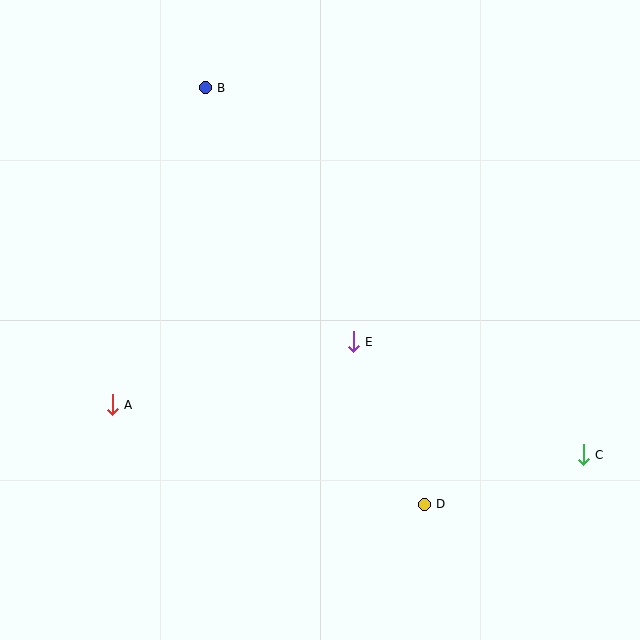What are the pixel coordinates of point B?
Point B is at (205, 88).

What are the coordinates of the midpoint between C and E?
The midpoint between C and E is at (468, 398).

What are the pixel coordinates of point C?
Point C is at (583, 455).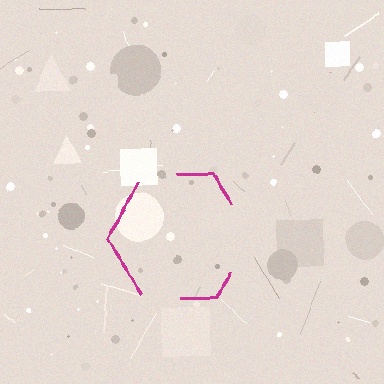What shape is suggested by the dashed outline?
The dashed outline suggests a hexagon.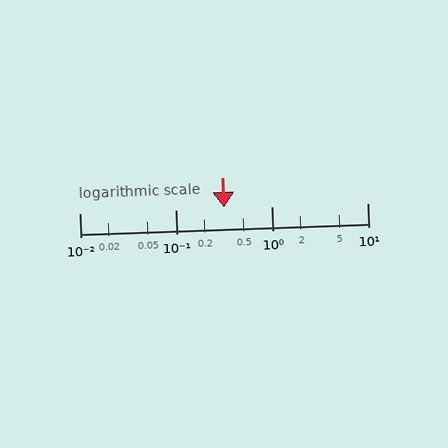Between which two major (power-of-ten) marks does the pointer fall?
The pointer is between 0.1 and 1.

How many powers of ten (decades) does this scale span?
The scale spans 3 decades, from 0.01 to 10.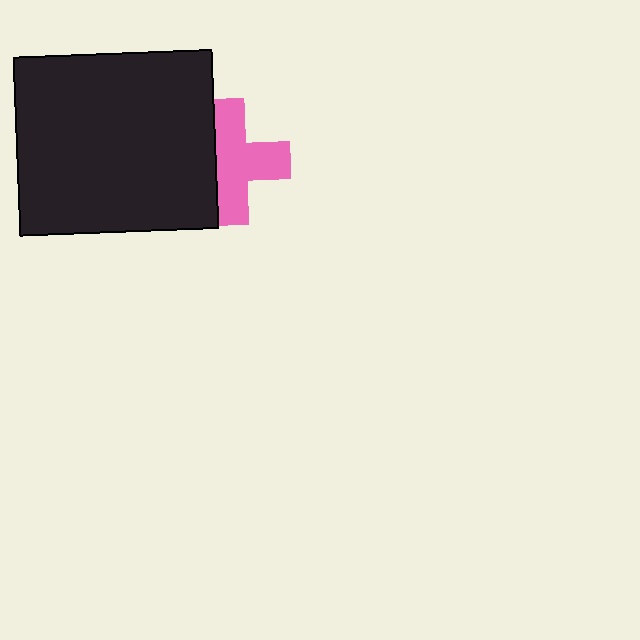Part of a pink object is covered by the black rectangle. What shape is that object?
It is a cross.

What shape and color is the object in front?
The object in front is a black rectangle.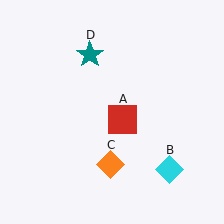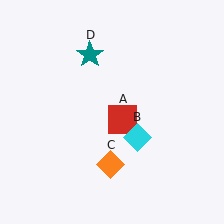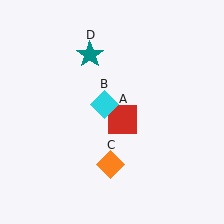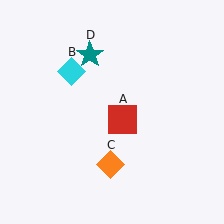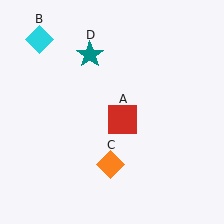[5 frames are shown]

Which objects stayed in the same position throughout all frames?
Red square (object A) and orange diamond (object C) and teal star (object D) remained stationary.